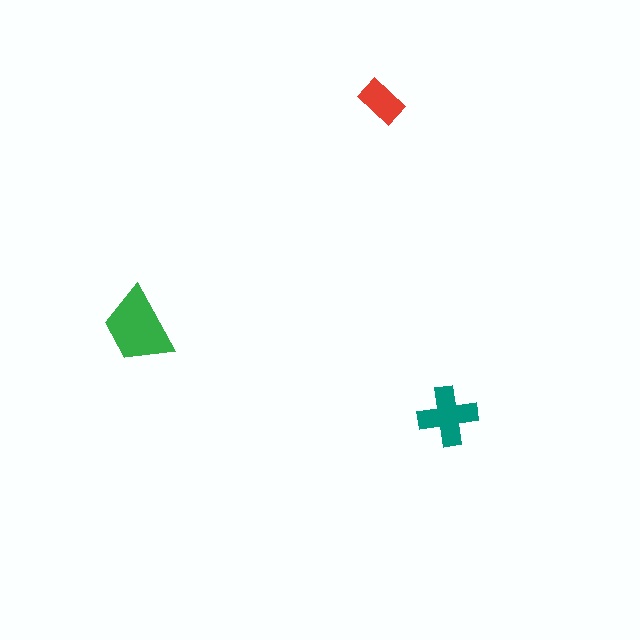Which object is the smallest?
The red rectangle.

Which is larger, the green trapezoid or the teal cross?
The green trapezoid.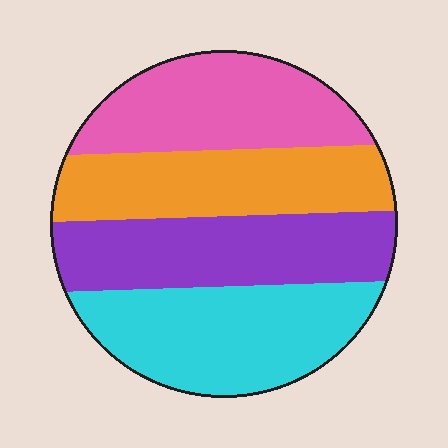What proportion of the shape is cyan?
Cyan covers about 30% of the shape.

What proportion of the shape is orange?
Orange takes up less than a quarter of the shape.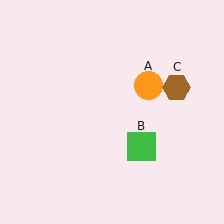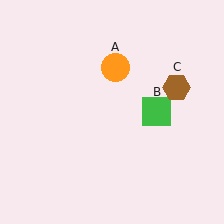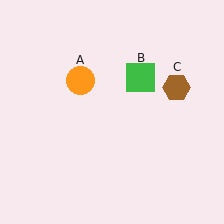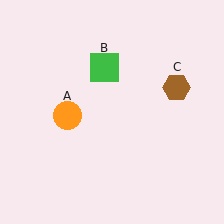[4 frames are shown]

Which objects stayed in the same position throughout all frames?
Brown hexagon (object C) remained stationary.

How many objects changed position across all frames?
2 objects changed position: orange circle (object A), green square (object B).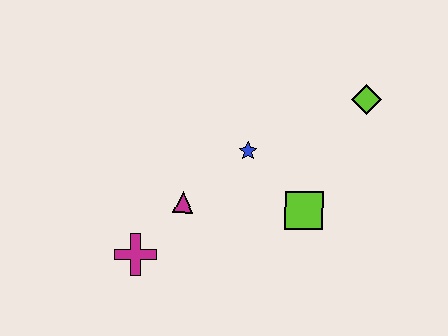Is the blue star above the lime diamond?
No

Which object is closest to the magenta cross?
The magenta triangle is closest to the magenta cross.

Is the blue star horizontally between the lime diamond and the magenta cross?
Yes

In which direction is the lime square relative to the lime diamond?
The lime square is below the lime diamond.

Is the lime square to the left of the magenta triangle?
No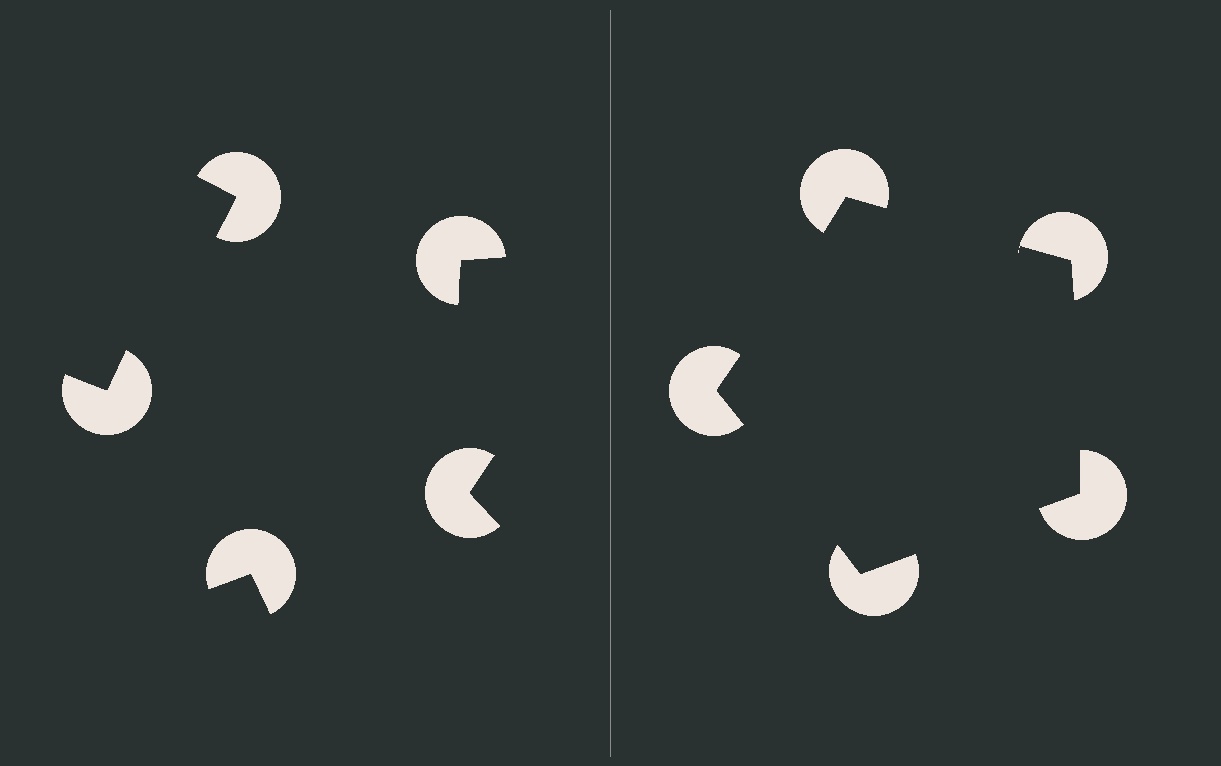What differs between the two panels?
The pac-man discs are positioned identically on both sides; only the wedge orientations differ. On the right they align to a pentagon; on the left they are misaligned.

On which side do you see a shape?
An illusory pentagon appears on the right side. On the left side the wedge cuts are rotated, so no coherent shape forms.